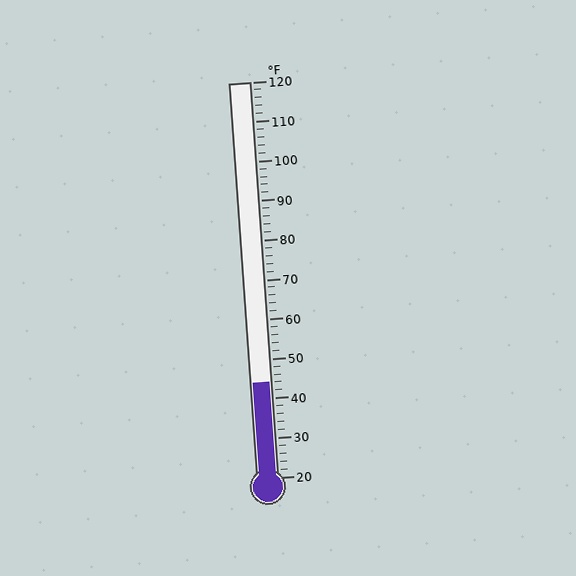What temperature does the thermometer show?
The thermometer shows approximately 44°F.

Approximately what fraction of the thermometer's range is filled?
The thermometer is filled to approximately 25% of its range.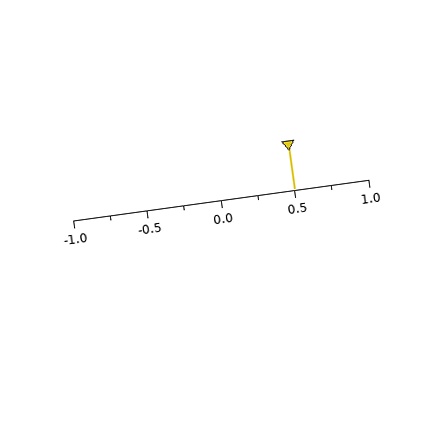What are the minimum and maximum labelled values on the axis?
The axis runs from -1.0 to 1.0.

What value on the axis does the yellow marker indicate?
The marker indicates approximately 0.5.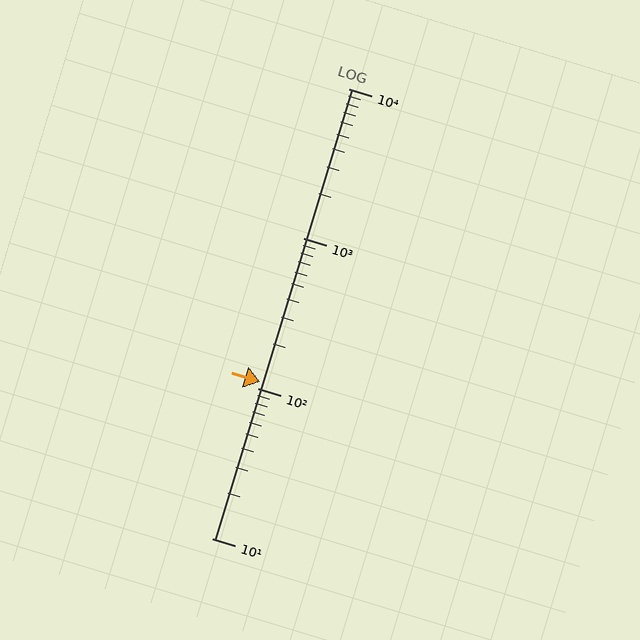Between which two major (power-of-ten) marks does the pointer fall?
The pointer is between 100 and 1000.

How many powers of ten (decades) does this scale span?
The scale spans 3 decades, from 10 to 10000.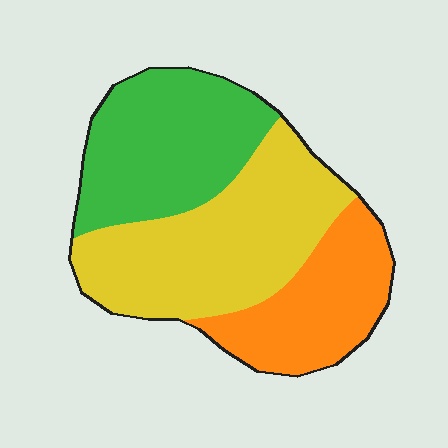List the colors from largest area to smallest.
From largest to smallest: yellow, green, orange.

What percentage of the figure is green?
Green covers roughly 35% of the figure.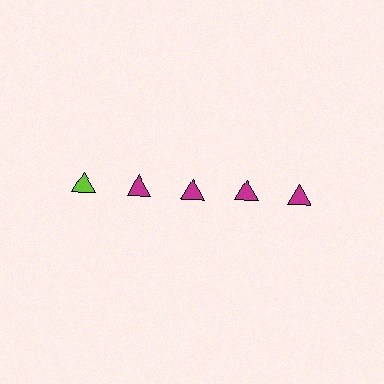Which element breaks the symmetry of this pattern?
The lime triangle in the top row, leftmost column breaks the symmetry. All other shapes are magenta triangles.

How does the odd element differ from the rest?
It has a different color: lime instead of magenta.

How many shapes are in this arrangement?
There are 5 shapes arranged in a grid pattern.